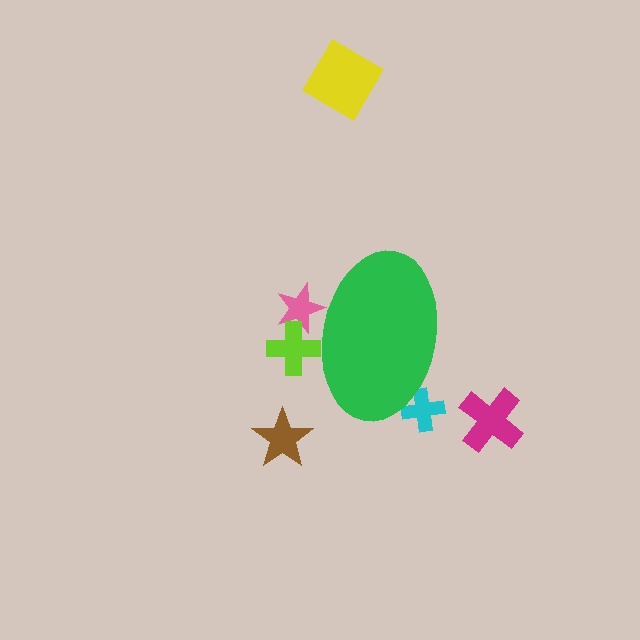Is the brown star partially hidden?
No, the brown star is fully visible.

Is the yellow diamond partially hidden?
No, the yellow diamond is fully visible.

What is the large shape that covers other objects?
A green ellipse.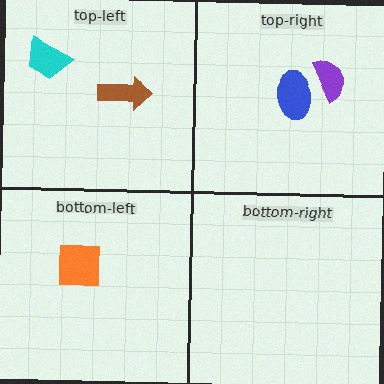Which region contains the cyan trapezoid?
The top-left region.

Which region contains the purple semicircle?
The top-right region.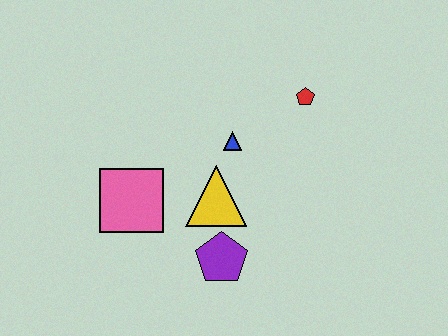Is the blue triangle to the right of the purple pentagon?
Yes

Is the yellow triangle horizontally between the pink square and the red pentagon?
Yes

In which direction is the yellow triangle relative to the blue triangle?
The yellow triangle is below the blue triangle.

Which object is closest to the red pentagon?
The blue triangle is closest to the red pentagon.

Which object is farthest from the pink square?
The red pentagon is farthest from the pink square.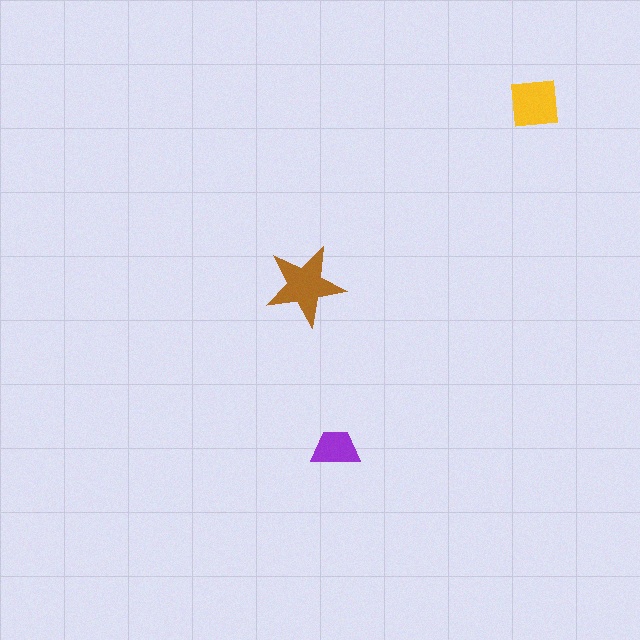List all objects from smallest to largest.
The purple trapezoid, the yellow square, the brown star.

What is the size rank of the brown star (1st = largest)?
1st.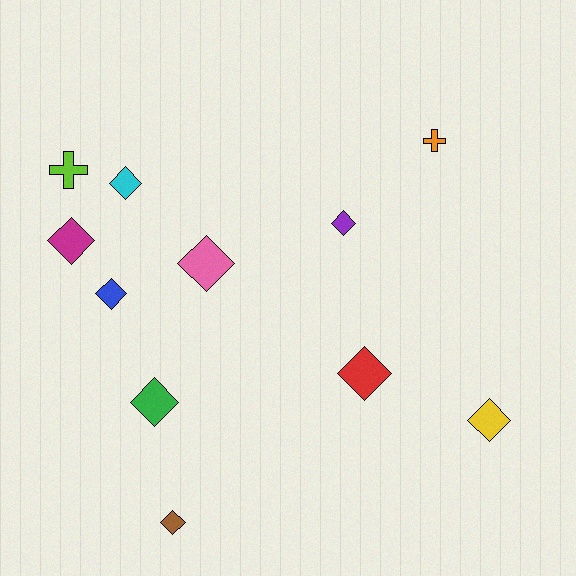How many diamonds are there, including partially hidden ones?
There are 9 diamonds.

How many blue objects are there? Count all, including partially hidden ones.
There is 1 blue object.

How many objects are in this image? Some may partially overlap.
There are 11 objects.